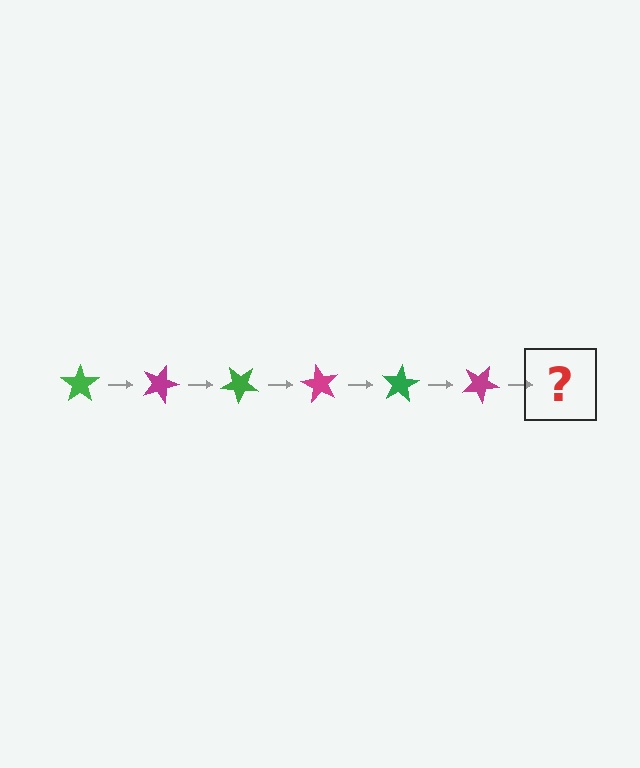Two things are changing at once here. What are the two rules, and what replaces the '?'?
The two rules are that it rotates 20 degrees each step and the color cycles through green and magenta. The '?' should be a green star, rotated 120 degrees from the start.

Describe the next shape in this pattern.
It should be a green star, rotated 120 degrees from the start.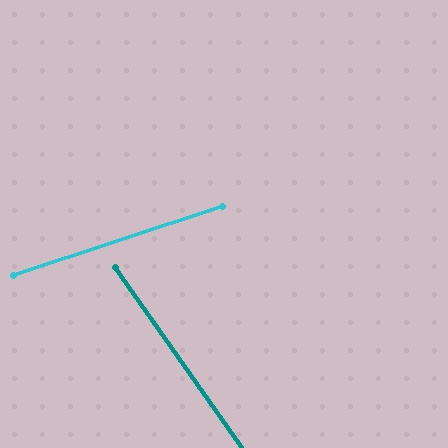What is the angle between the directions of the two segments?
Approximately 73 degrees.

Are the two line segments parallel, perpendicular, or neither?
Neither parallel nor perpendicular — they differ by about 73°.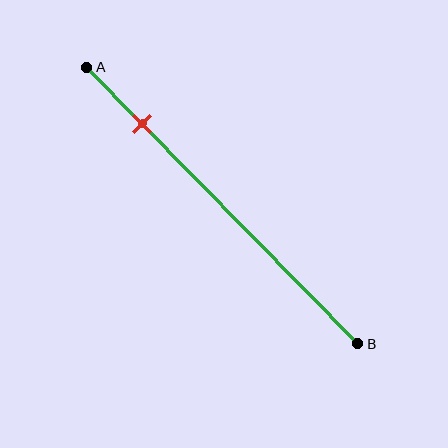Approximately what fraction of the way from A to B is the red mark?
The red mark is approximately 20% of the way from A to B.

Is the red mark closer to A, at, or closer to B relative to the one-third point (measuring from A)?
The red mark is closer to point A than the one-third point of segment AB.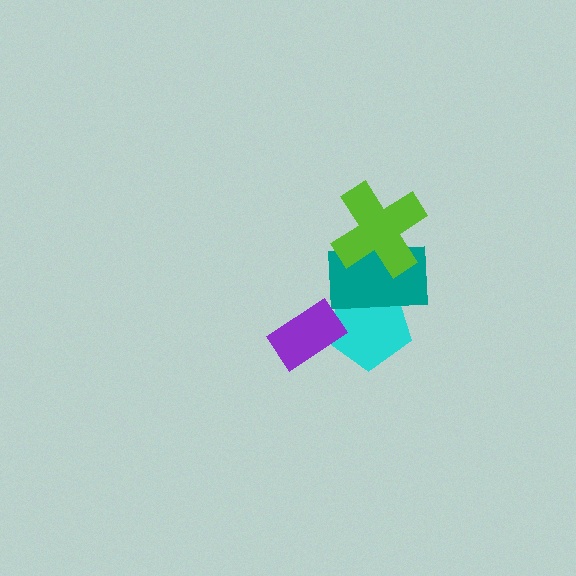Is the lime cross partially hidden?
No, no other shape covers it.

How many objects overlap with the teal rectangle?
2 objects overlap with the teal rectangle.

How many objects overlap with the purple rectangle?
1 object overlaps with the purple rectangle.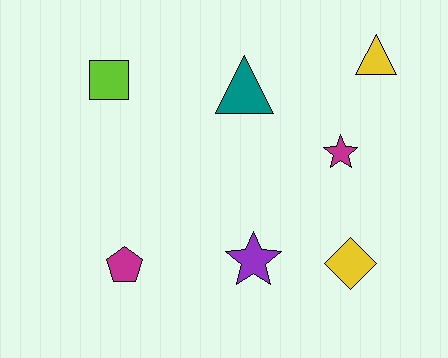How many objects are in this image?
There are 7 objects.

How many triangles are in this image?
There are 2 triangles.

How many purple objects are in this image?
There is 1 purple object.